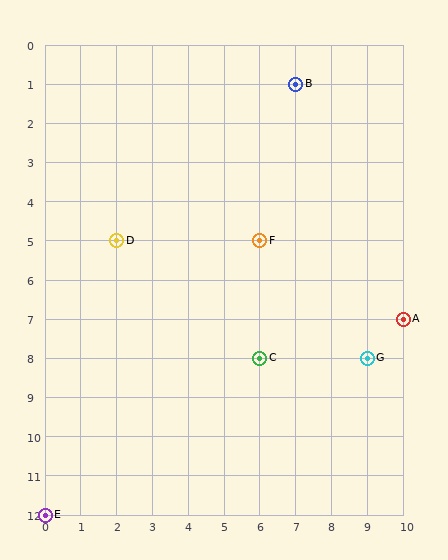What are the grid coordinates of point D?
Point D is at grid coordinates (2, 5).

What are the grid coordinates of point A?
Point A is at grid coordinates (10, 7).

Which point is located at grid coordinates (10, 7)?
Point A is at (10, 7).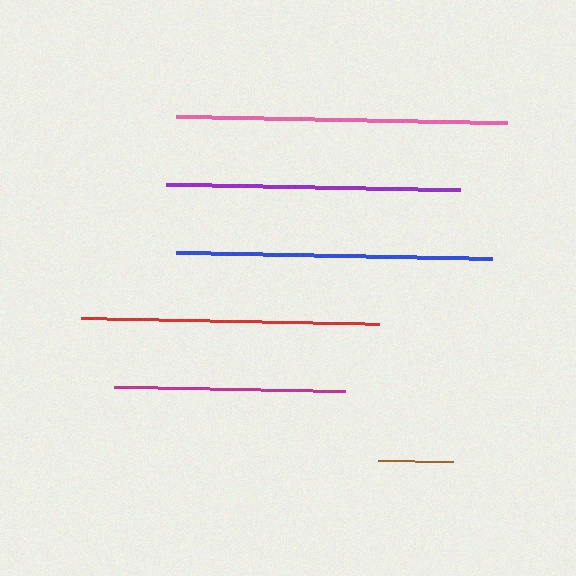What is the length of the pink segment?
The pink segment is approximately 331 pixels long.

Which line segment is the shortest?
The brown line is the shortest at approximately 75 pixels.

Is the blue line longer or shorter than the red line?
The blue line is longer than the red line.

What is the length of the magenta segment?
The magenta segment is approximately 231 pixels long.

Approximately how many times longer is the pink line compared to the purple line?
The pink line is approximately 1.1 times the length of the purple line.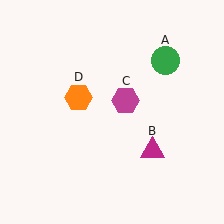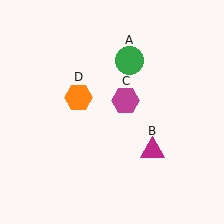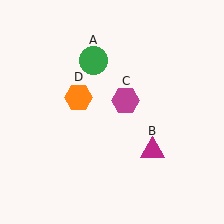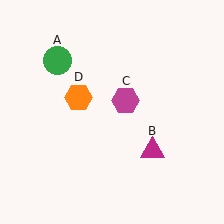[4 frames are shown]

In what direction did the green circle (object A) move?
The green circle (object A) moved left.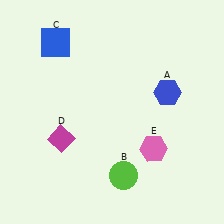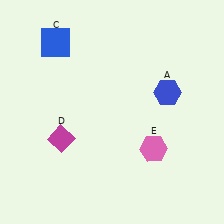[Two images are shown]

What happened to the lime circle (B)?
The lime circle (B) was removed in Image 2. It was in the bottom-right area of Image 1.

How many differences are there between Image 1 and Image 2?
There is 1 difference between the two images.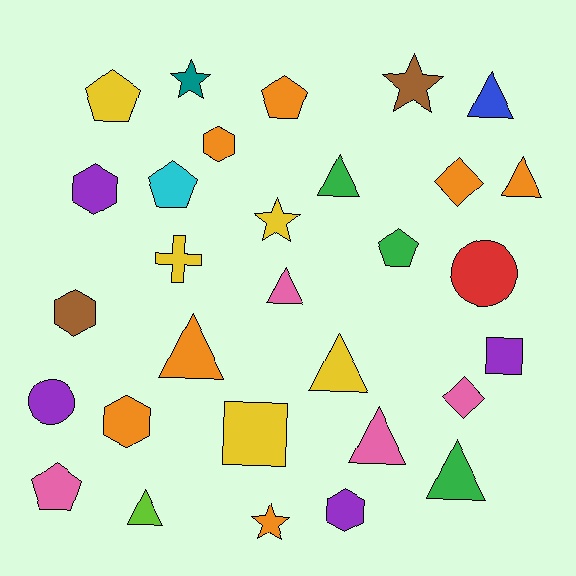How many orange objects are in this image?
There are 7 orange objects.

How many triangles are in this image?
There are 9 triangles.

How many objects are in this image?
There are 30 objects.